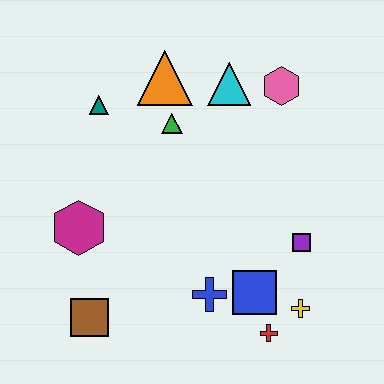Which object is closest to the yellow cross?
The red cross is closest to the yellow cross.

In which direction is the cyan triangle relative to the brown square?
The cyan triangle is above the brown square.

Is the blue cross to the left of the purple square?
Yes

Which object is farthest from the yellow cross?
The teal triangle is farthest from the yellow cross.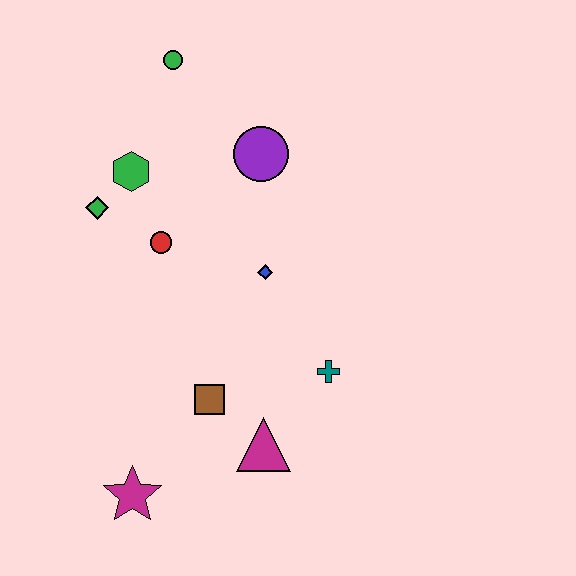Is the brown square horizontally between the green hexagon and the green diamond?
No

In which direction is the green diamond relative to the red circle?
The green diamond is to the left of the red circle.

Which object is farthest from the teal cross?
The green circle is farthest from the teal cross.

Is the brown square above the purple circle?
No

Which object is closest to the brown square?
The magenta triangle is closest to the brown square.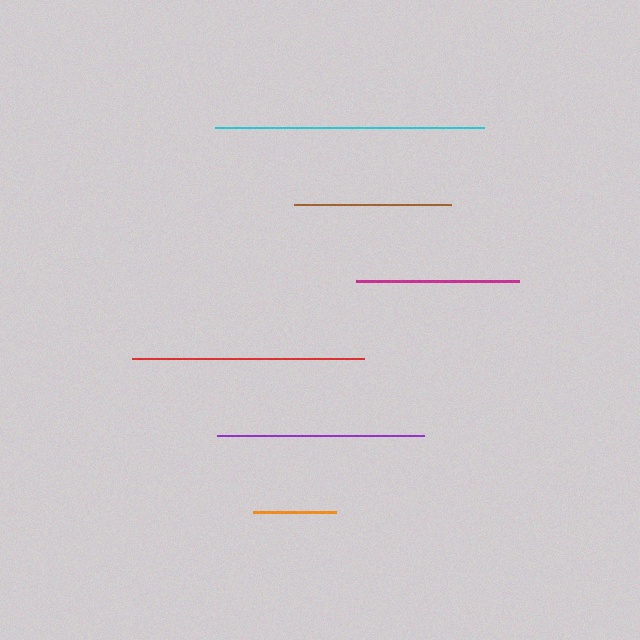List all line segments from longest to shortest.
From longest to shortest: cyan, red, purple, magenta, brown, orange.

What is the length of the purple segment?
The purple segment is approximately 207 pixels long.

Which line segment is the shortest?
The orange line is the shortest at approximately 83 pixels.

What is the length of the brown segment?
The brown segment is approximately 157 pixels long.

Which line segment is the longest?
The cyan line is the longest at approximately 268 pixels.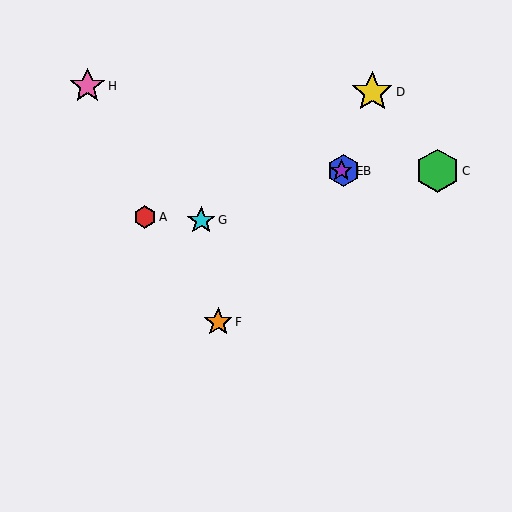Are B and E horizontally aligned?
Yes, both are at y≈171.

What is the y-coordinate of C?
Object C is at y≈171.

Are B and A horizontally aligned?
No, B is at y≈171 and A is at y≈217.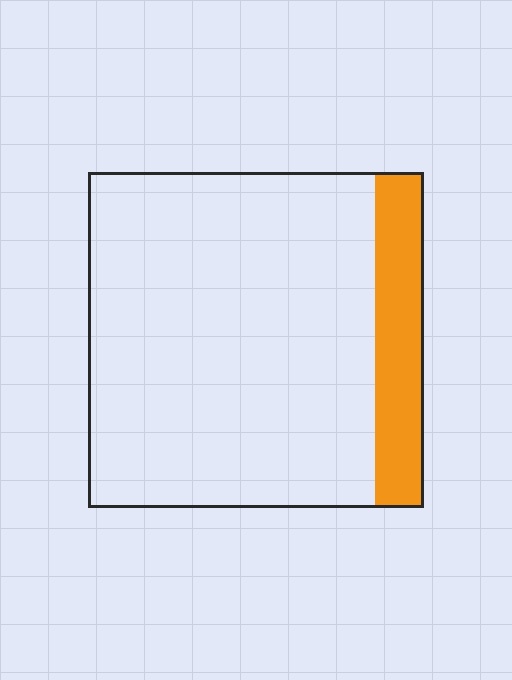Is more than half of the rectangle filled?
No.